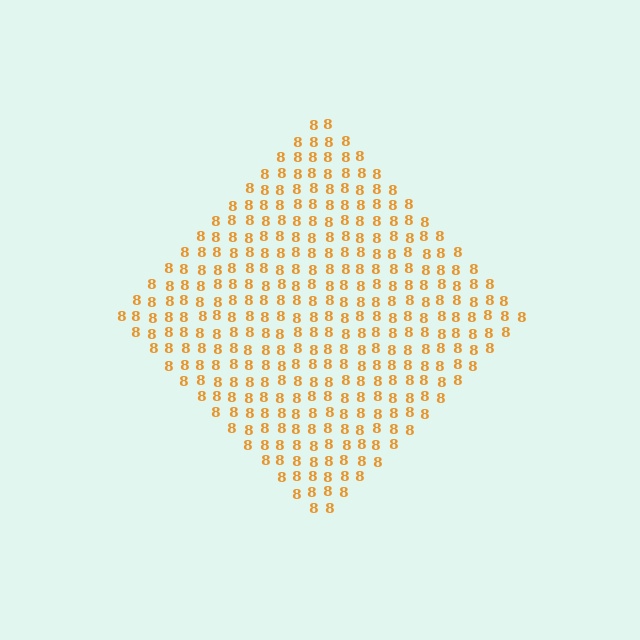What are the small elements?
The small elements are digit 8's.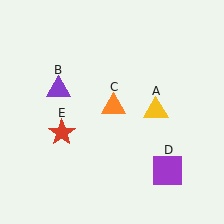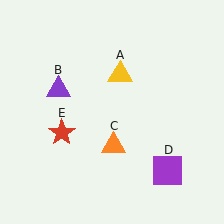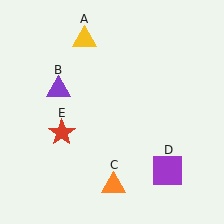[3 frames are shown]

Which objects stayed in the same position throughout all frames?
Purple triangle (object B) and purple square (object D) and red star (object E) remained stationary.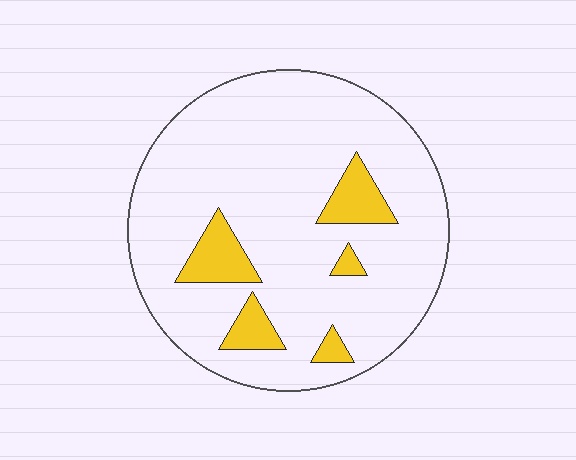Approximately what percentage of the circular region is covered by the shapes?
Approximately 10%.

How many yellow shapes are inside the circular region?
5.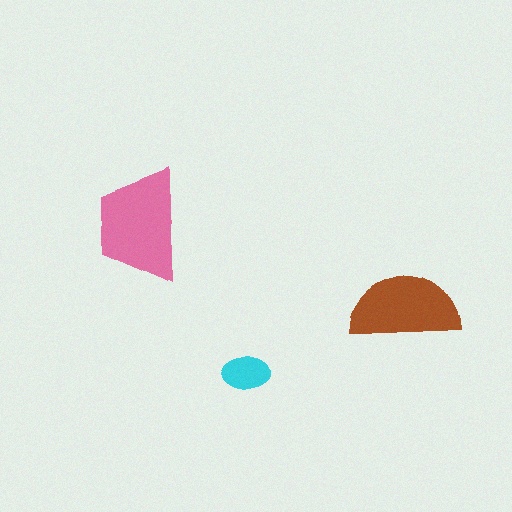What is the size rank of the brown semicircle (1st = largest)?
2nd.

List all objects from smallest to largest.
The cyan ellipse, the brown semicircle, the pink trapezoid.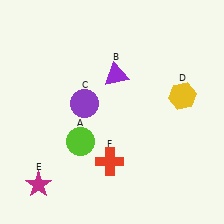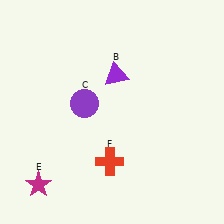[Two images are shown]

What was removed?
The yellow hexagon (D), the lime circle (A) were removed in Image 2.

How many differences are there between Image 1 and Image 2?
There are 2 differences between the two images.